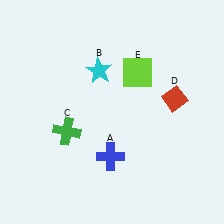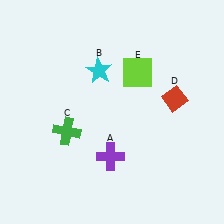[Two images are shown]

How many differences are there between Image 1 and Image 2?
There is 1 difference between the two images.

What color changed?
The cross (A) changed from blue in Image 1 to purple in Image 2.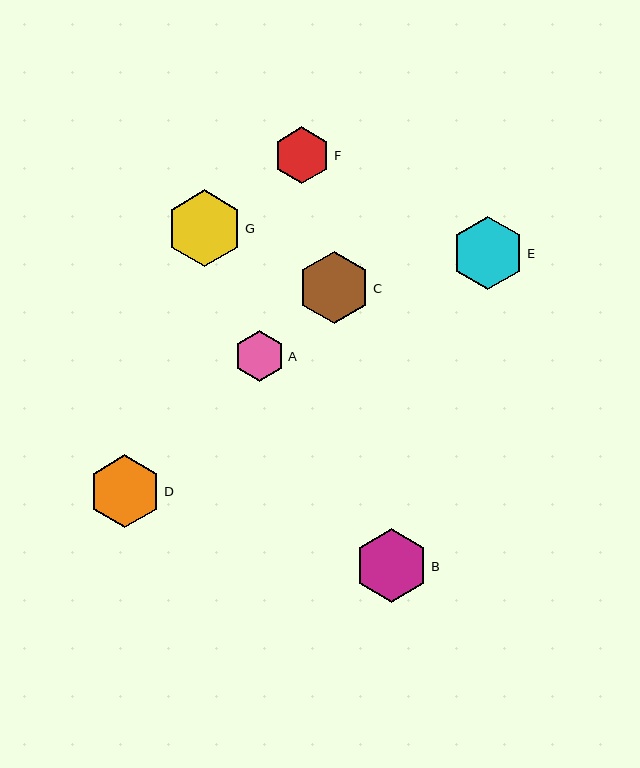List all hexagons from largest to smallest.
From largest to smallest: G, B, E, D, C, F, A.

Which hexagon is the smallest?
Hexagon A is the smallest with a size of approximately 51 pixels.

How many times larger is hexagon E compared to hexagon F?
Hexagon E is approximately 1.3 times the size of hexagon F.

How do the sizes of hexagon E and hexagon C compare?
Hexagon E and hexagon C are approximately the same size.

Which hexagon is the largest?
Hexagon G is the largest with a size of approximately 77 pixels.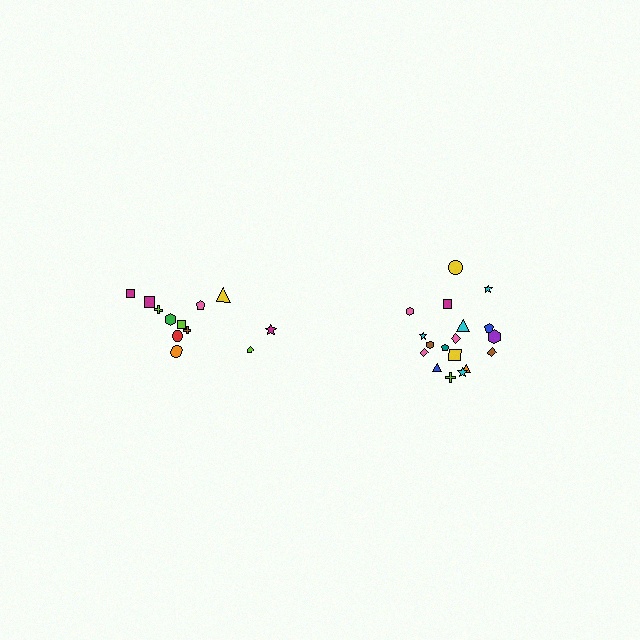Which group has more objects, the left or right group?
The right group.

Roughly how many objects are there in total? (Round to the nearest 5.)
Roughly 30 objects in total.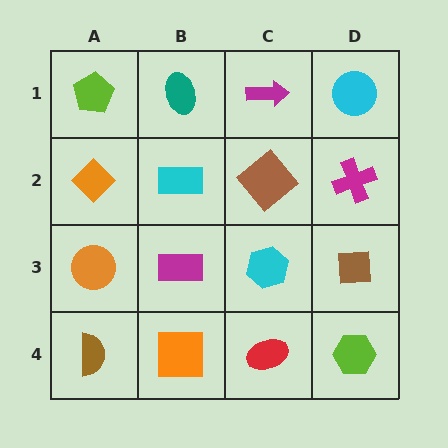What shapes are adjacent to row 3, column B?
A cyan rectangle (row 2, column B), an orange square (row 4, column B), an orange circle (row 3, column A), a cyan hexagon (row 3, column C).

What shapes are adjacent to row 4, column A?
An orange circle (row 3, column A), an orange square (row 4, column B).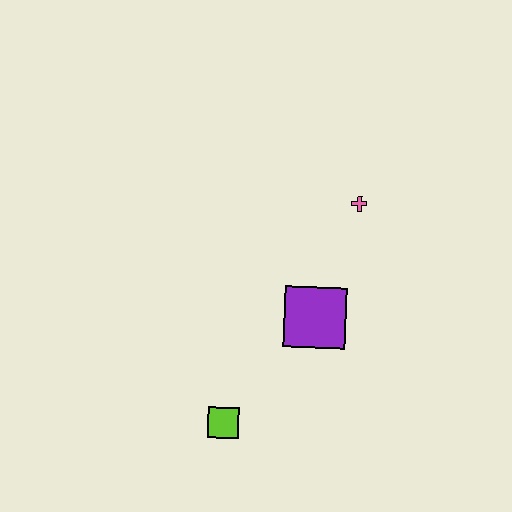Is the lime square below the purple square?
Yes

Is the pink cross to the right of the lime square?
Yes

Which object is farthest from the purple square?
The lime square is farthest from the purple square.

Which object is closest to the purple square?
The pink cross is closest to the purple square.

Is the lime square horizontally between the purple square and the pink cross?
No